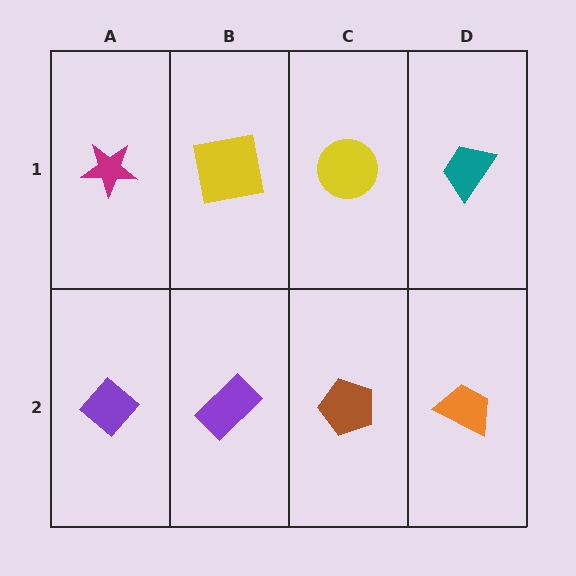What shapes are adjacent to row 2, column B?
A yellow square (row 1, column B), a purple diamond (row 2, column A), a brown pentagon (row 2, column C).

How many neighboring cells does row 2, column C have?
3.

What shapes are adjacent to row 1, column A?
A purple diamond (row 2, column A), a yellow square (row 1, column B).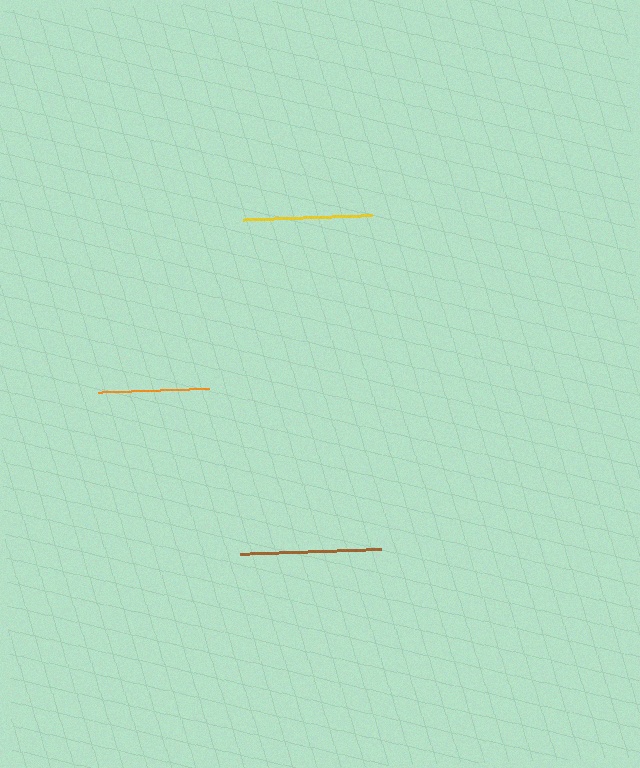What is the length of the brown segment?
The brown segment is approximately 141 pixels long.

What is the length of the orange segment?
The orange segment is approximately 111 pixels long.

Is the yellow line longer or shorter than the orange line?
The yellow line is longer than the orange line.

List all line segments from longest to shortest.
From longest to shortest: brown, yellow, orange.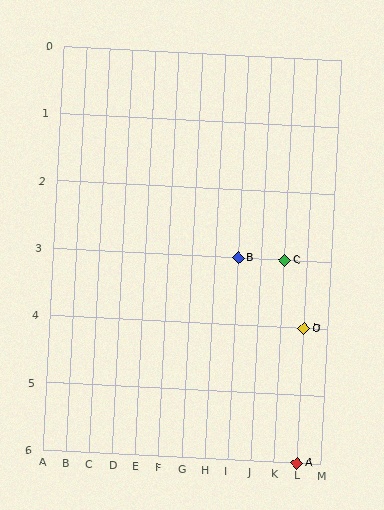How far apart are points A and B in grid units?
Points A and B are 3 columns and 3 rows apart (about 4.2 grid units diagonally).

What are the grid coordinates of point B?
Point B is at grid coordinates (I, 3).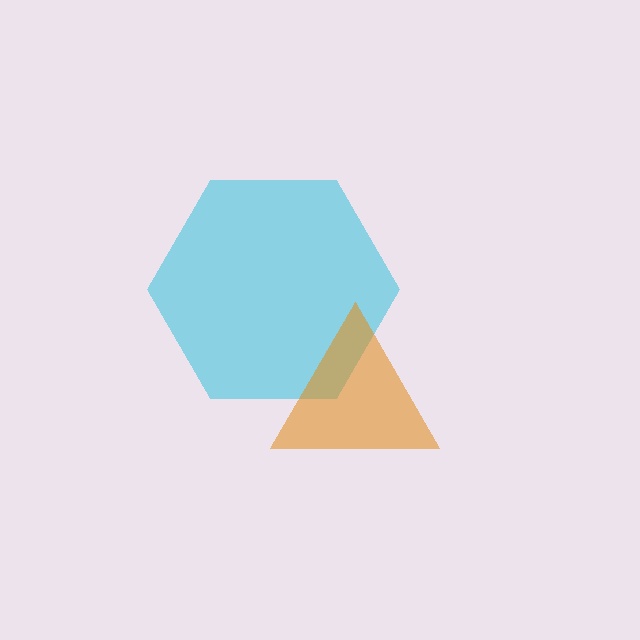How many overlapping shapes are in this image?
There are 2 overlapping shapes in the image.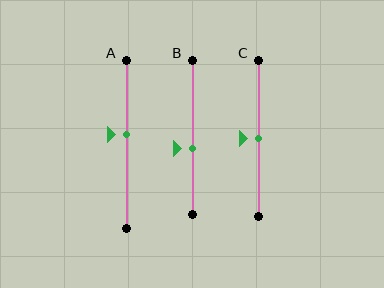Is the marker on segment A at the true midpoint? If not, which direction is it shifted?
No, the marker on segment A is shifted upward by about 6% of the segment length.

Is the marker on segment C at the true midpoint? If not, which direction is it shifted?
Yes, the marker on segment C is at the true midpoint.